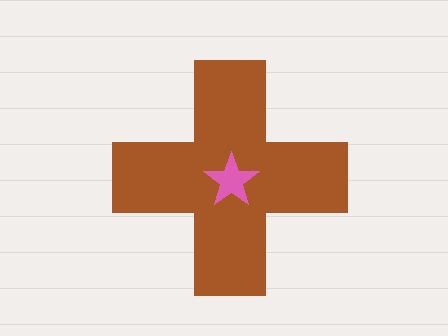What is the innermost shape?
The pink star.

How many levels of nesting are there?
2.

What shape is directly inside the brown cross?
The pink star.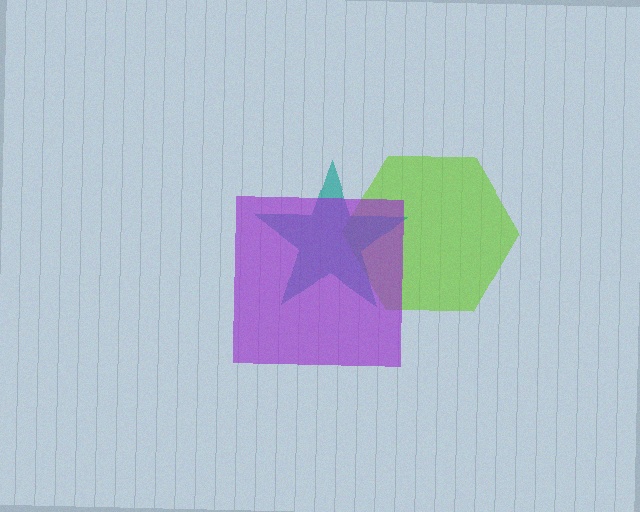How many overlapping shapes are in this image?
There are 3 overlapping shapes in the image.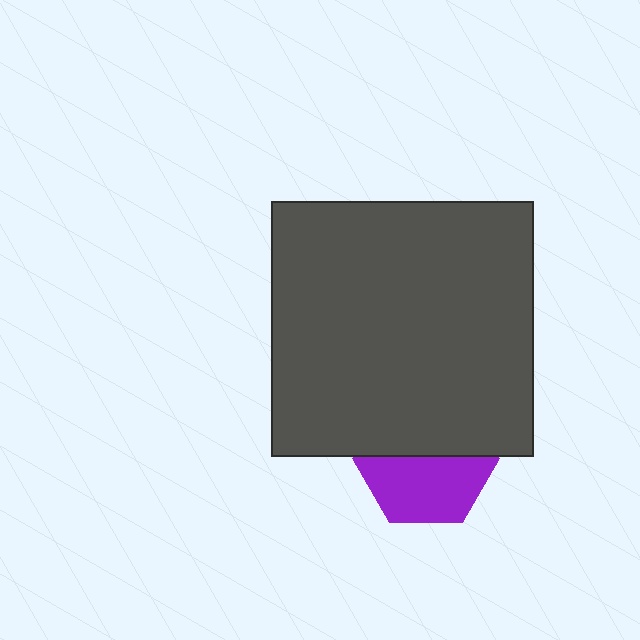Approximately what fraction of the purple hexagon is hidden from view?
Roughly 49% of the purple hexagon is hidden behind the dark gray rectangle.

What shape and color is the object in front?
The object in front is a dark gray rectangle.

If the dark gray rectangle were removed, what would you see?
You would see the complete purple hexagon.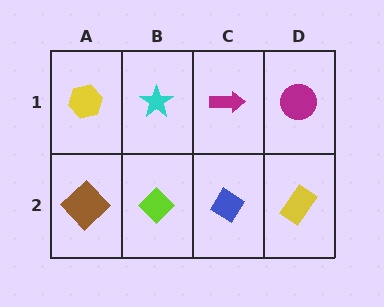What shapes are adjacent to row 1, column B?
A lime diamond (row 2, column B), a yellow hexagon (row 1, column A), a magenta arrow (row 1, column C).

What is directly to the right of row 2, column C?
A yellow rectangle.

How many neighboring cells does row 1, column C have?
3.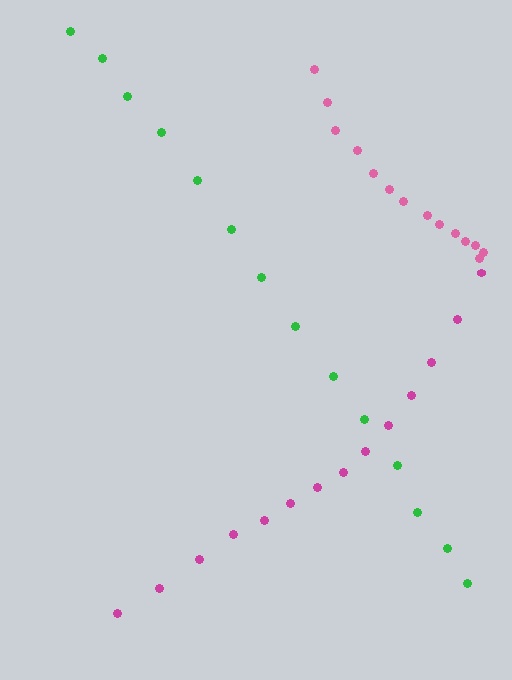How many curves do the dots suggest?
There are 3 distinct paths.